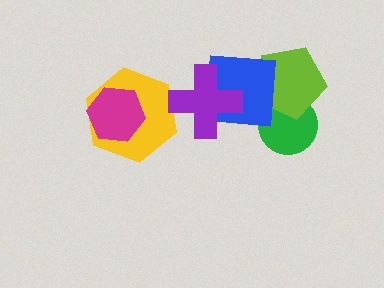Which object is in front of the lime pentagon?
The blue square is in front of the lime pentagon.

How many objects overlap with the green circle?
2 objects overlap with the green circle.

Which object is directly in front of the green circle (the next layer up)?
The lime pentagon is directly in front of the green circle.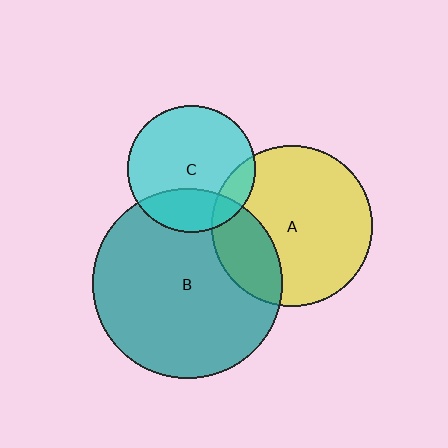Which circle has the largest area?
Circle B (teal).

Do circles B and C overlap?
Yes.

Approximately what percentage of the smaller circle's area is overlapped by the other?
Approximately 25%.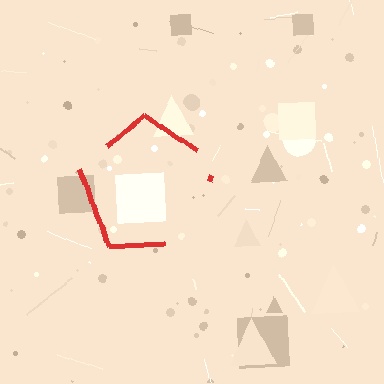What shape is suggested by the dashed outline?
The dashed outline suggests a pentagon.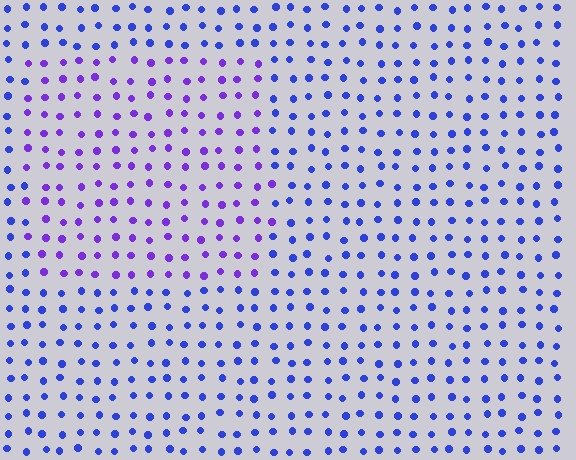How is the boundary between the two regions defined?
The boundary is defined purely by a slight shift in hue (about 34 degrees). Spacing, size, and orientation are identical on both sides.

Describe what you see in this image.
The image is filled with small blue elements in a uniform arrangement. A rectangle-shaped region is visible where the elements are tinted to a slightly different hue, forming a subtle color boundary.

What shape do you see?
I see a rectangle.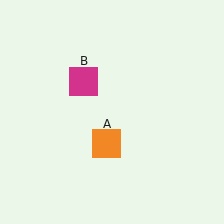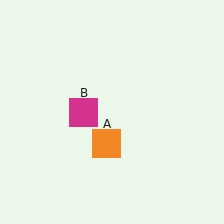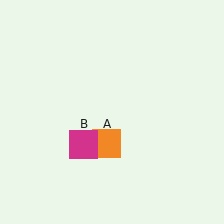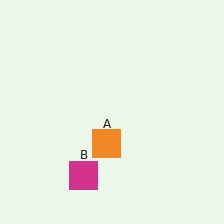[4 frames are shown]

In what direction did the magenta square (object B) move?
The magenta square (object B) moved down.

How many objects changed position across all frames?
1 object changed position: magenta square (object B).